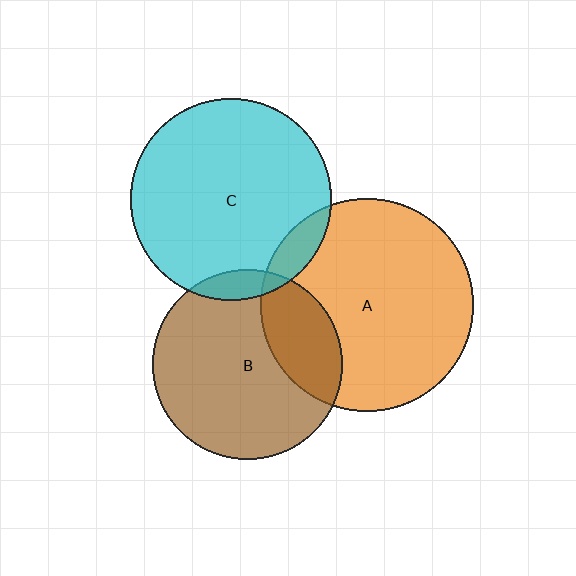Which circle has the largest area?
Circle A (orange).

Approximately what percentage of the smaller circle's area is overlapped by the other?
Approximately 25%.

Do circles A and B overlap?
Yes.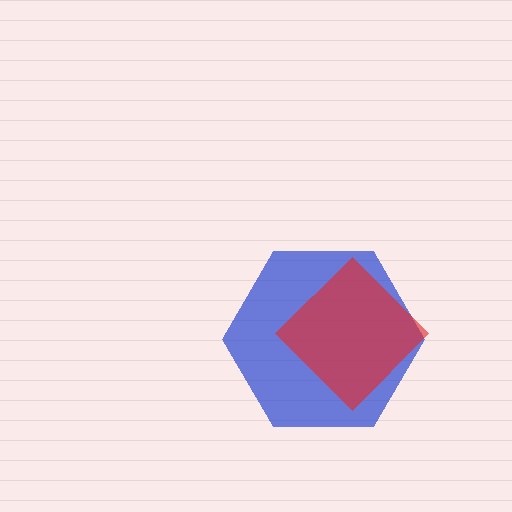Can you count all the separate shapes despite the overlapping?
Yes, there are 2 separate shapes.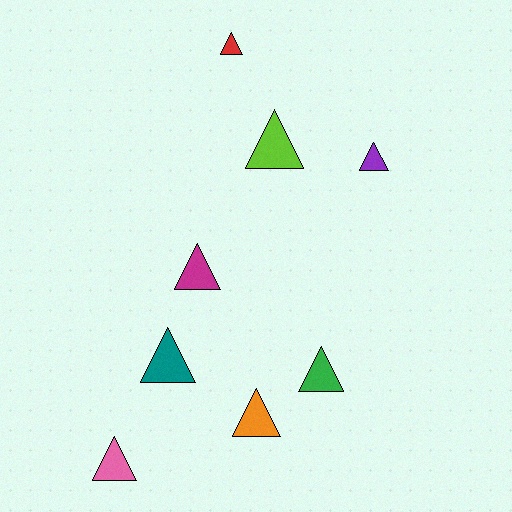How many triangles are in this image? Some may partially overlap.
There are 8 triangles.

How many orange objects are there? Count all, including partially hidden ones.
There is 1 orange object.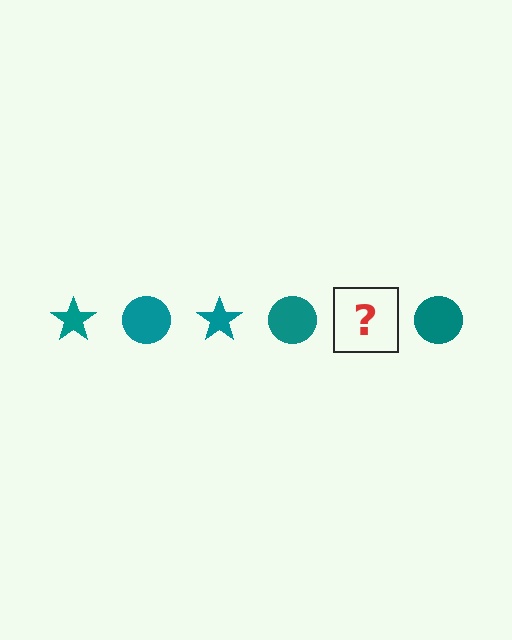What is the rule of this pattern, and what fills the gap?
The rule is that the pattern cycles through star, circle shapes in teal. The gap should be filled with a teal star.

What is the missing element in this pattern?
The missing element is a teal star.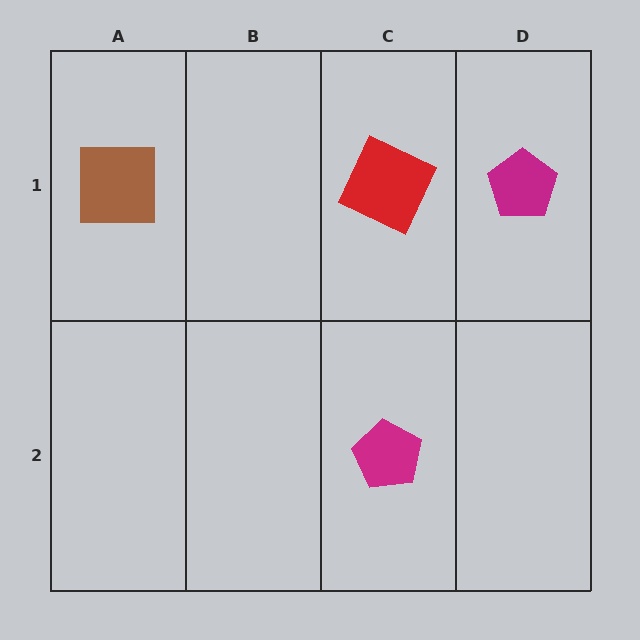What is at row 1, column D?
A magenta pentagon.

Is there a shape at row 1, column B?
No, that cell is empty.